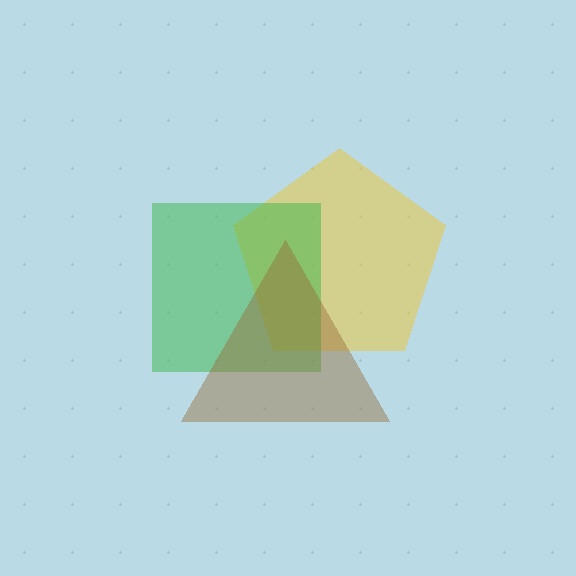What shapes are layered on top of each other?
The layered shapes are: a yellow pentagon, a green square, a brown triangle.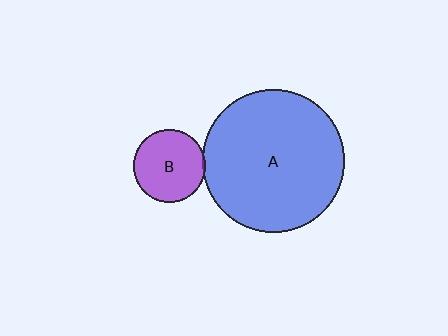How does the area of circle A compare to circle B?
Approximately 3.8 times.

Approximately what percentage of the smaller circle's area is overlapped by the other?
Approximately 5%.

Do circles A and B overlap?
Yes.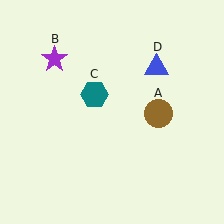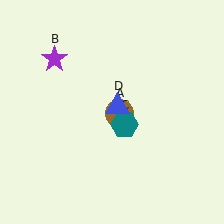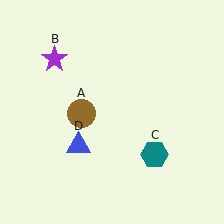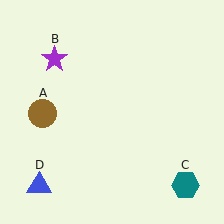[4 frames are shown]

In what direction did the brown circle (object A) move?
The brown circle (object A) moved left.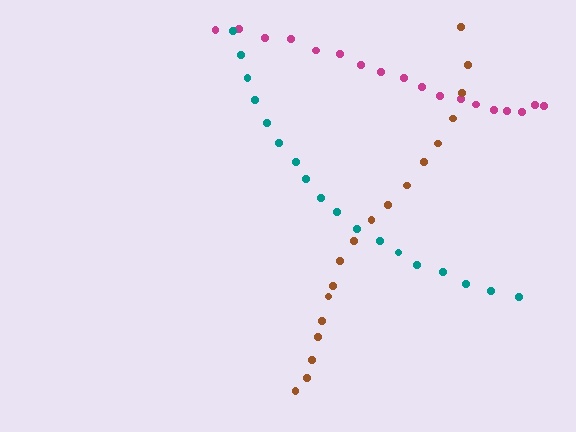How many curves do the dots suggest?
There are 3 distinct paths.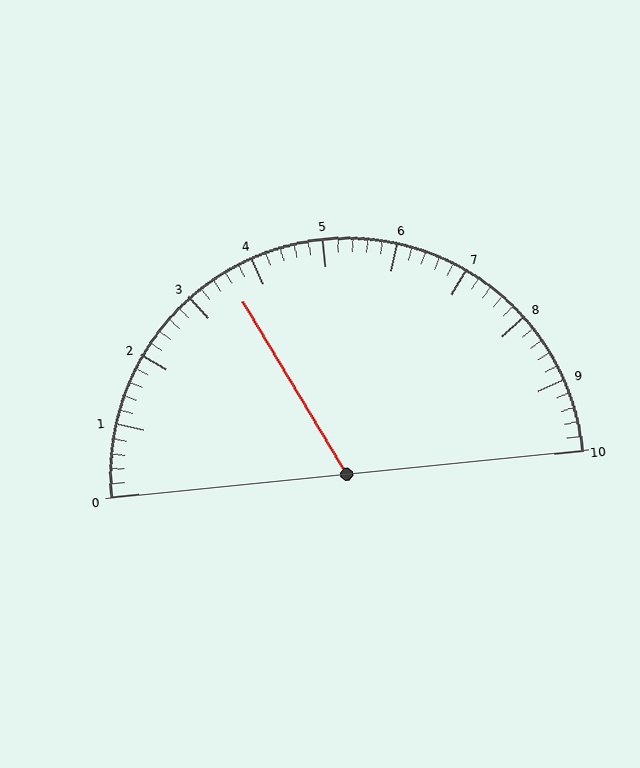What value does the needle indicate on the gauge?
The needle indicates approximately 3.6.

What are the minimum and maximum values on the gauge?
The gauge ranges from 0 to 10.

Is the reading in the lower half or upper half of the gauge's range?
The reading is in the lower half of the range (0 to 10).